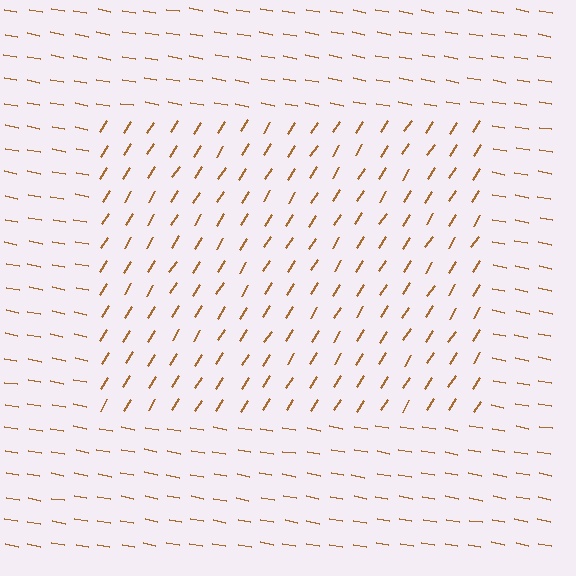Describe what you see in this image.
The image is filled with small brown line segments. A rectangle region in the image has lines oriented differently from the surrounding lines, creating a visible texture boundary.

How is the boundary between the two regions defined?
The boundary is defined purely by a change in line orientation (approximately 68 degrees difference). All lines are the same color and thickness.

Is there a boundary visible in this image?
Yes, there is a texture boundary formed by a change in line orientation.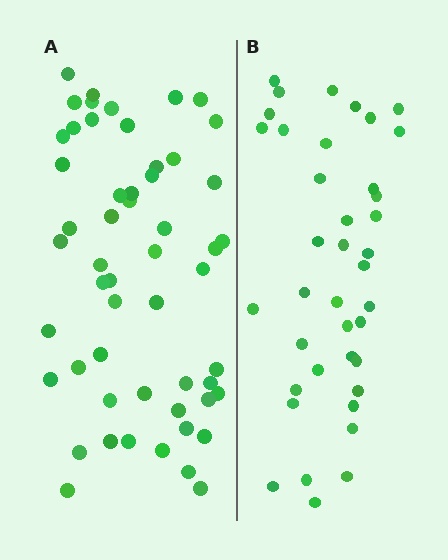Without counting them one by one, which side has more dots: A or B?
Region A (the left region) has more dots.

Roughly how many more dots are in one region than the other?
Region A has approximately 15 more dots than region B.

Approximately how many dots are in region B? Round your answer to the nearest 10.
About 40 dots. (The exact count is 39, which rounds to 40.)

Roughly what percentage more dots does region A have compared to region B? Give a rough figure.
About 40% more.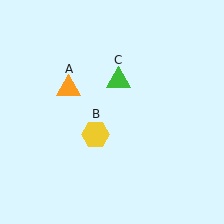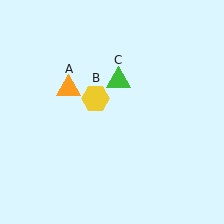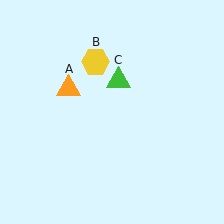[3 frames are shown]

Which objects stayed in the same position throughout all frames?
Orange triangle (object A) and green triangle (object C) remained stationary.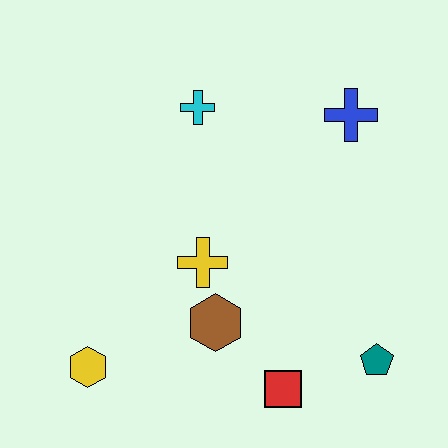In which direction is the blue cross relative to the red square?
The blue cross is above the red square.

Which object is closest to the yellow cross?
The brown hexagon is closest to the yellow cross.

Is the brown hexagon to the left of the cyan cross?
No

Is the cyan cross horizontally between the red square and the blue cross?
No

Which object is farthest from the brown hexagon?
The blue cross is farthest from the brown hexagon.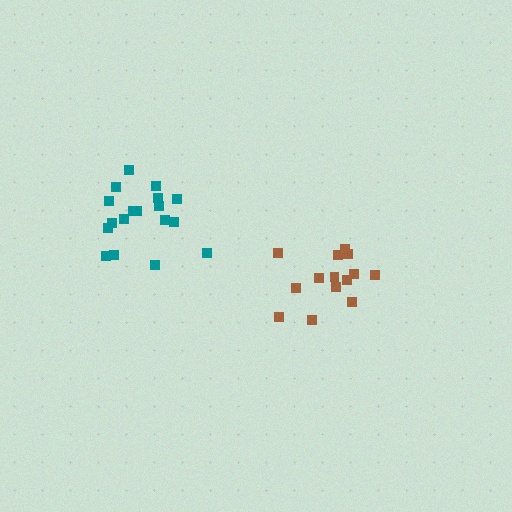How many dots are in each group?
Group 1: 18 dots, Group 2: 14 dots (32 total).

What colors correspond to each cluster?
The clusters are colored: teal, brown.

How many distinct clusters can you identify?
There are 2 distinct clusters.